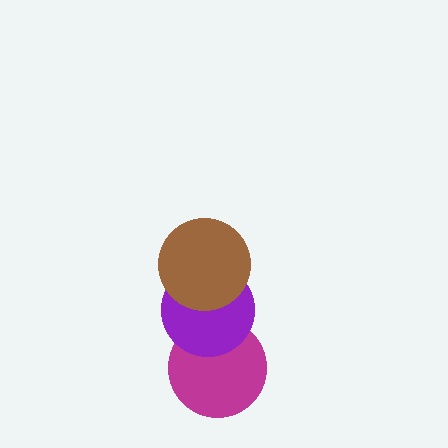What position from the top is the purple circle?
The purple circle is 2nd from the top.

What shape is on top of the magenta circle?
The purple circle is on top of the magenta circle.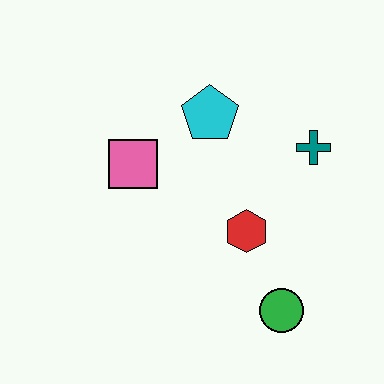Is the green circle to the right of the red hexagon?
Yes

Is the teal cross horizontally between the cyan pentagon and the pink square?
No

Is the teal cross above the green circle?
Yes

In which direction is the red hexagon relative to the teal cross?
The red hexagon is below the teal cross.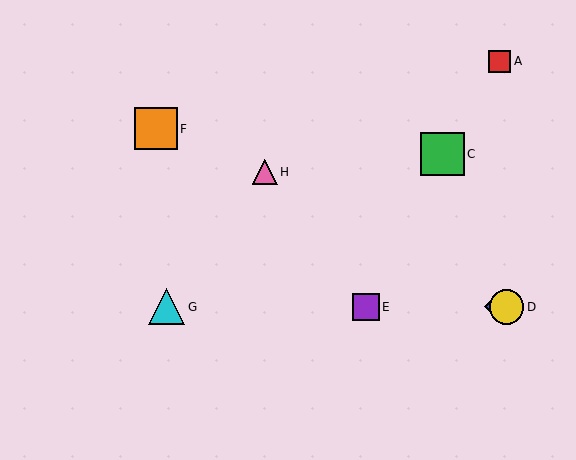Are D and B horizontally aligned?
Yes, both are at y≈307.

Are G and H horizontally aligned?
No, G is at y≈307 and H is at y≈172.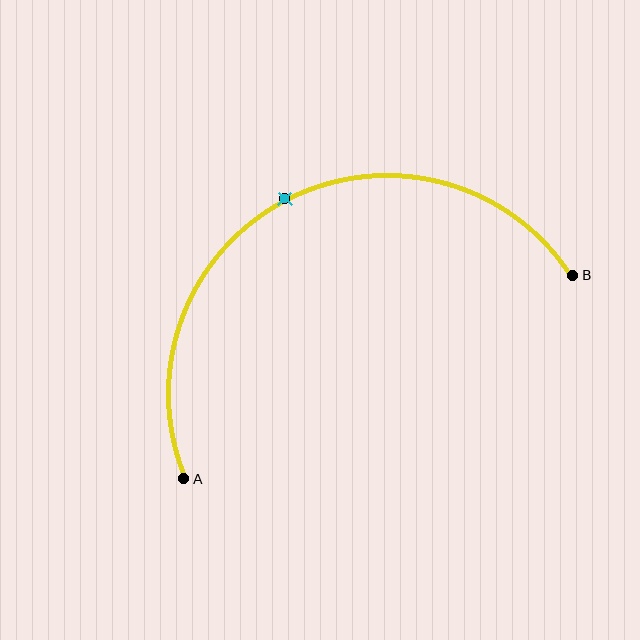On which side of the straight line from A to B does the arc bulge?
The arc bulges above the straight line connecting A and B.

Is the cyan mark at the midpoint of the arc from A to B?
Yes. The cyan mark lies on the arc at equal arc-length from both A and B — it is the arc midpoint.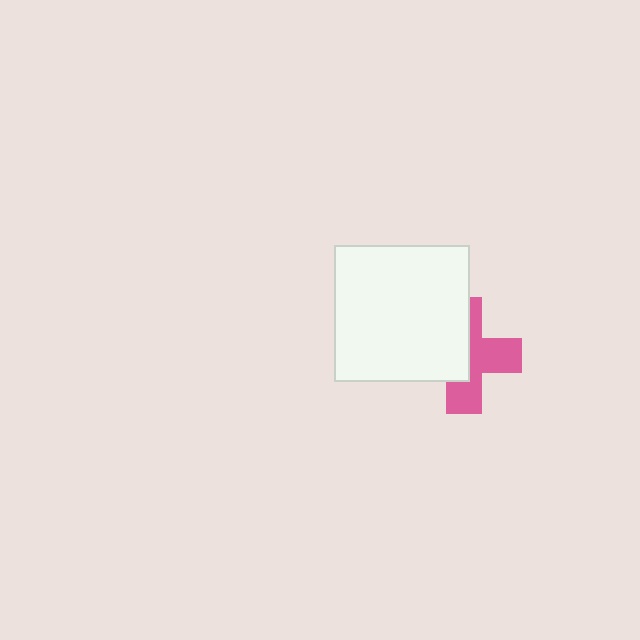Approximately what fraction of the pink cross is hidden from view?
Roughly 49% of the pink cross is hidden behind the white square.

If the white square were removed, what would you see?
You would see the complete pink cross.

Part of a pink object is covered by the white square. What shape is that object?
It is a cross.